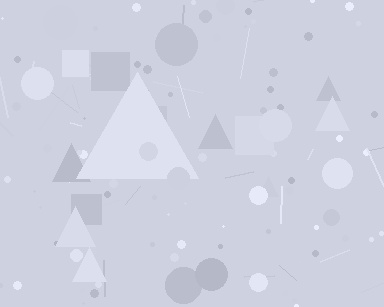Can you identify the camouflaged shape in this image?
The camouflaged shape is a triangle.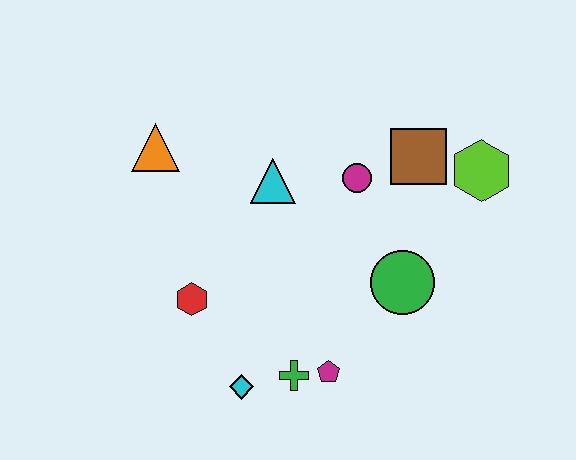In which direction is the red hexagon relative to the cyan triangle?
The red hexagon is below the cyan triangle.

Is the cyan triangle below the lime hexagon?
Yes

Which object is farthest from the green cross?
The lime hexagon is farthest from the green cross.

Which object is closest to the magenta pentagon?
The green cross is closest to the magenta pentagon.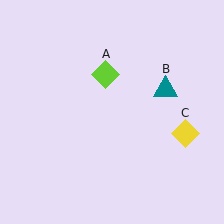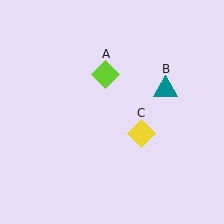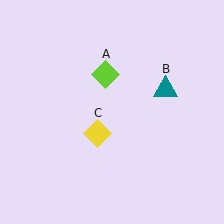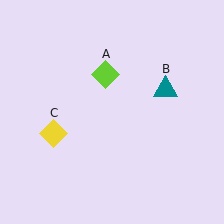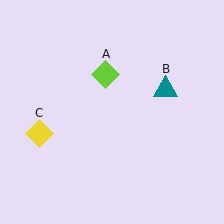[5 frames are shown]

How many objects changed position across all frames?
1 object changed position: yellow diamond (object C).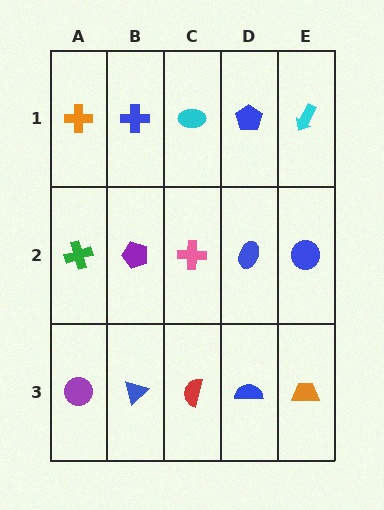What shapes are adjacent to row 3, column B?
A purple pentagon (row 2, column B), a purple circle (row 3, column A), a red semicircle (row 3, column C).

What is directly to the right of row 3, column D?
An orange trapezoid.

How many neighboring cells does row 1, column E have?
2.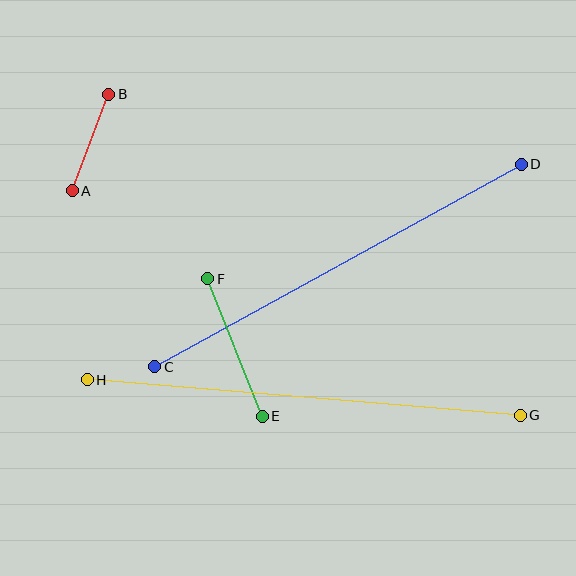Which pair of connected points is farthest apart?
Points G and H are farthest apart.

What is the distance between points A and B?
The distance is approximately 103 pixels.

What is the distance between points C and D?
The distance is approximately 419 pixels.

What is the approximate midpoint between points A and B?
The midpoint is at approximately (90, 143) pixels.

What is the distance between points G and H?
The distance is approximately 434 pixels.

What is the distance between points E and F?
The distance is approximately 148 pixels.